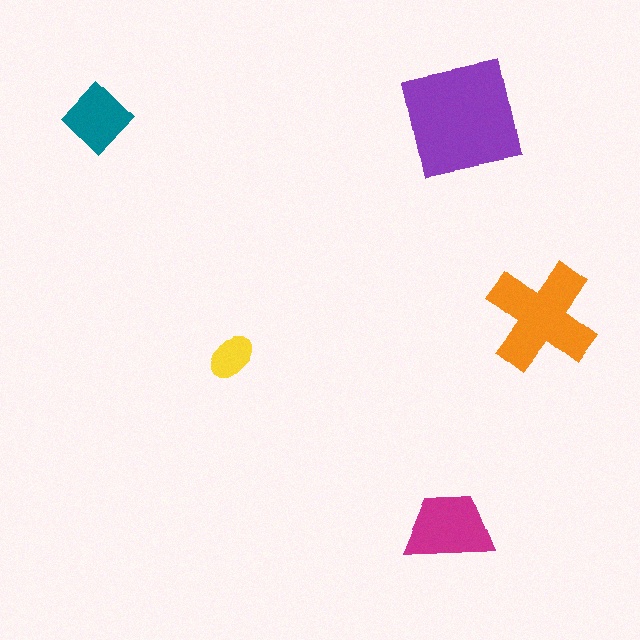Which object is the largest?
The purple square.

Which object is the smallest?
The yellow ellipse.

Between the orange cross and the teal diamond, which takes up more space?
The orange cross.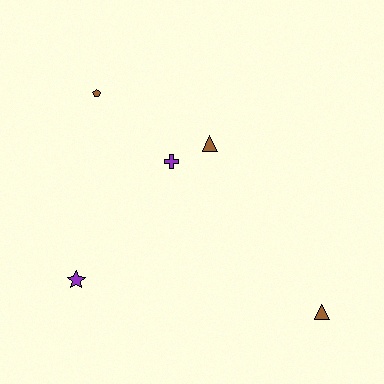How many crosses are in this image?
There is 1 cross.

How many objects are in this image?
There are 5 objects.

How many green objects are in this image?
There are no green objects.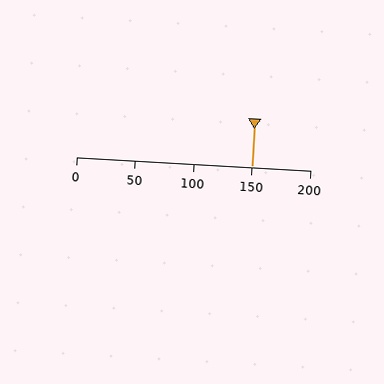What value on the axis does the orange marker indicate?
The marker indicates approximately 150.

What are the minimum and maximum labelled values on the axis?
The axis runs from 0 to 200.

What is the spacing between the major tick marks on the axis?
The major ticks are spaced 50 apart.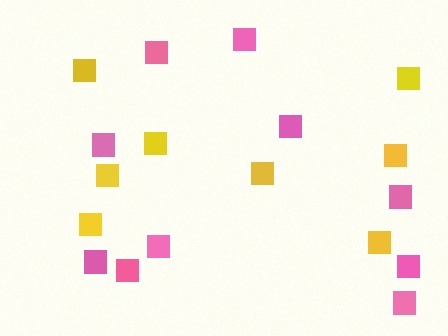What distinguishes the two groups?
There are 2 groups: one group of pink squares (10) and one group of yellow squares (8).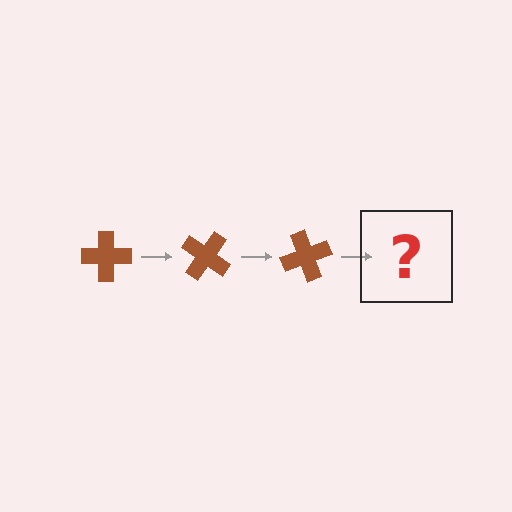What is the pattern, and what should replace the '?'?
The pattern is that the cross rotates 35 degrees each step. The '?' should be a brown cross rotated 105 degrees.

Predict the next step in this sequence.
The next step is a brown cross rotated 105 degrees.